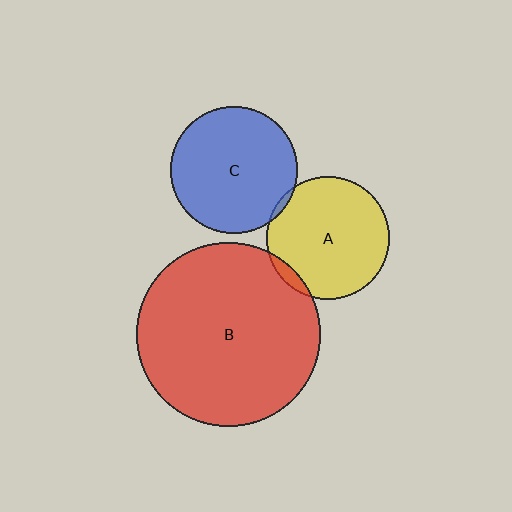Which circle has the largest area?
Circle B (red).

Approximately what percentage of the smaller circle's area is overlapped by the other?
Approximately 5%.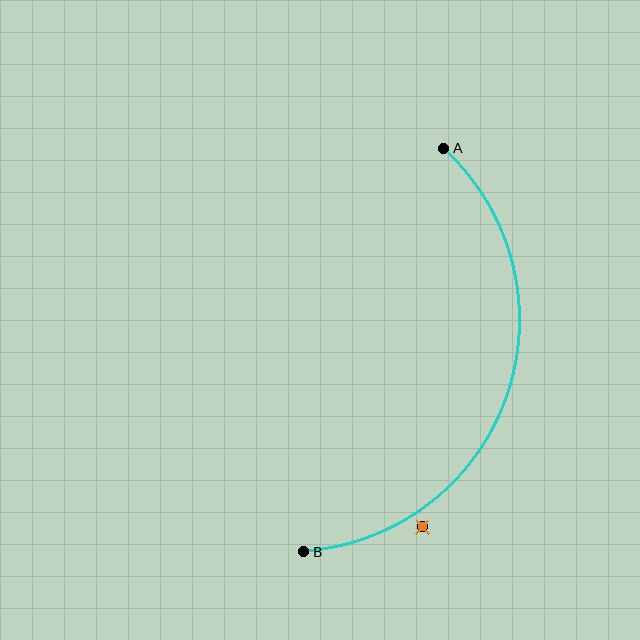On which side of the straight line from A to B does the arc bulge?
The arc bulges to the right of the straight line connecting A and B.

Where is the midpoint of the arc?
The arc midpoint is the point on the curve farthest from the straight line joining A and B. It sits to the right of that line.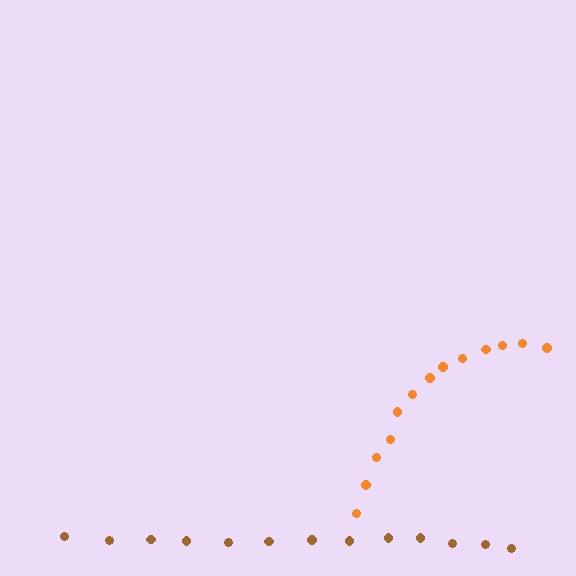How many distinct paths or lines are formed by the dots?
There are 2 distinct paths.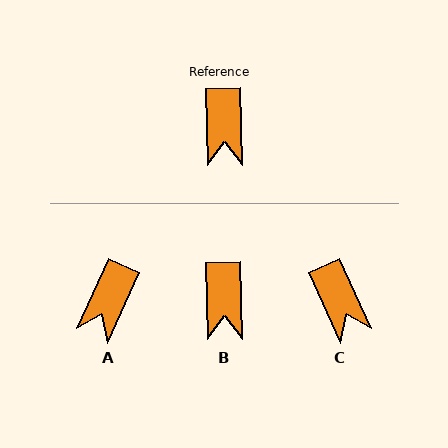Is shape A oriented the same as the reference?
No, it is off by about 26 degrees.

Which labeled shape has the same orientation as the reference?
B.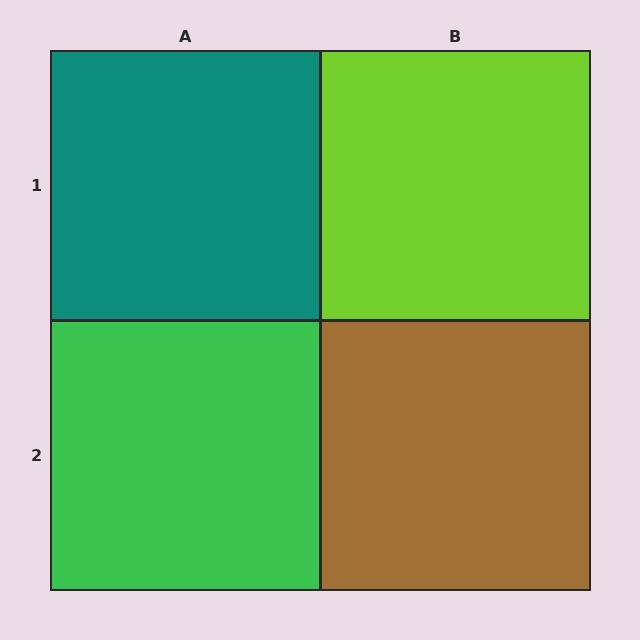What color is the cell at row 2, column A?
Green.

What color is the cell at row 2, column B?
Brown.